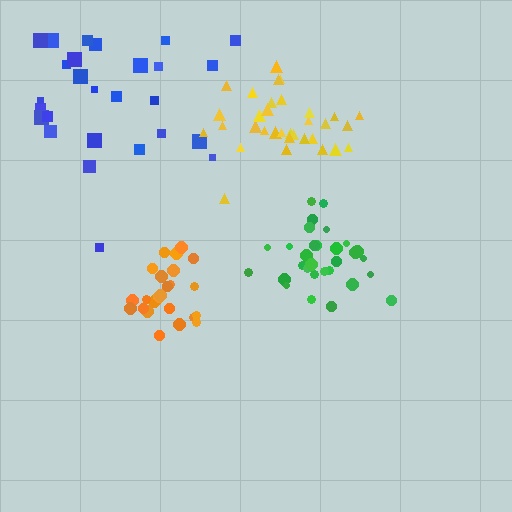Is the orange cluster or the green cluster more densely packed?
Orange.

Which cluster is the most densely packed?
Orange.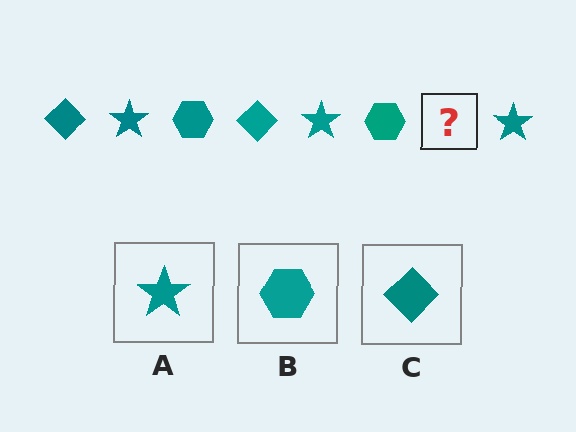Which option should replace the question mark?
Option C.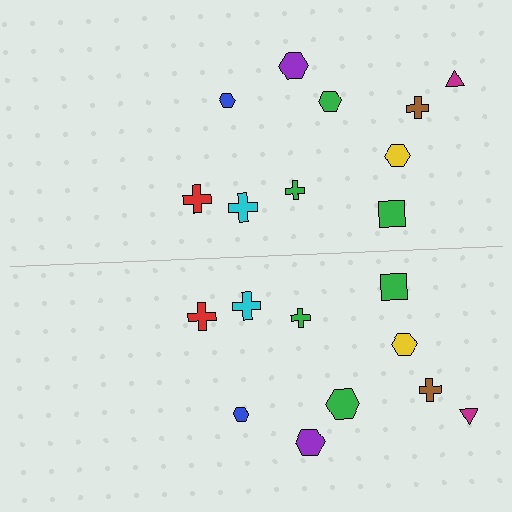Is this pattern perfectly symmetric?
No, the pattern is not perfectly symmetric. The green hexagon on the bottom side has a different size than its mirror counterpart.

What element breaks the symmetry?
The green hexagon on the bottom side has a different size than its mirror counterpart.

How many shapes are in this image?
There are 20 shapes in this image.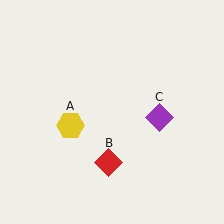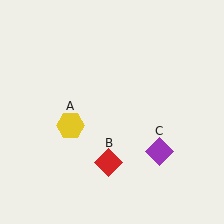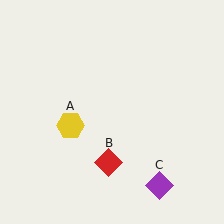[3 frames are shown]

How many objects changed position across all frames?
1 object changed position: purple diamond (object C).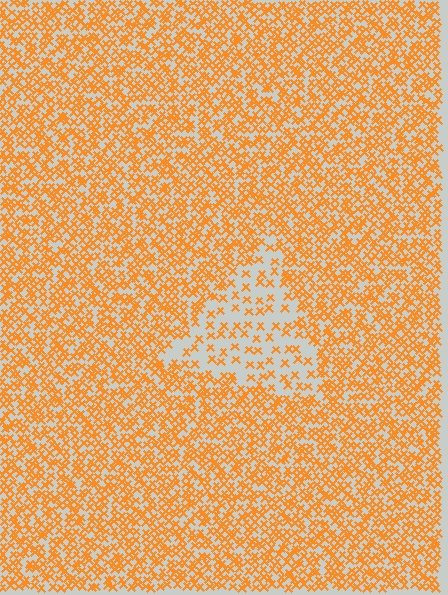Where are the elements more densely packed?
The elements are more densely packed outside the triangle boundary.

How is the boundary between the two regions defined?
The boundary is defined by a change in element density (approximately 2.6x ratio). All elements are the same color, size, and shape.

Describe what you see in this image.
The image contains small orange elements arranged at two different densities. A triangle-shaped region is visible where the elements are less densely packed than the surrounding area.